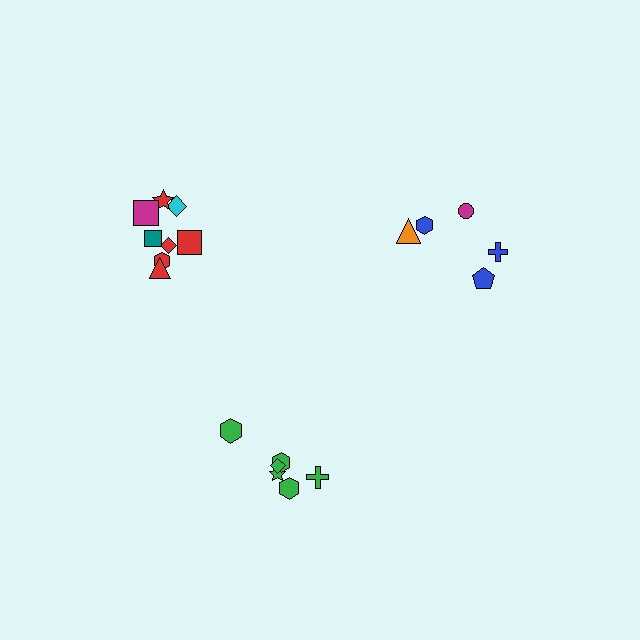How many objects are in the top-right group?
There are 5 objects.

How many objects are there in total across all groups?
There are 19 objects.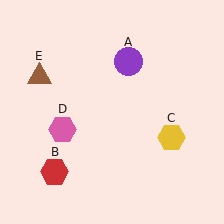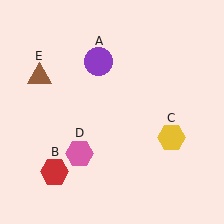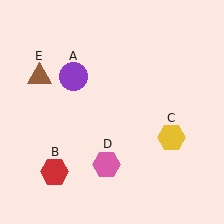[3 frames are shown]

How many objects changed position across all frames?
2 objects changed position: purple circle (object A), pink hexagon (object D).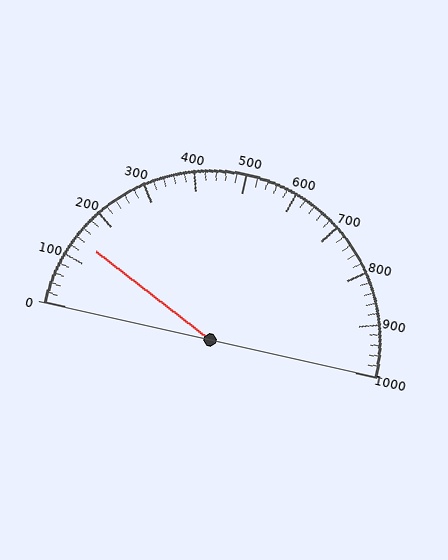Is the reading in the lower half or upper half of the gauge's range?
The reading is in the lower half of the range (0 to 1000).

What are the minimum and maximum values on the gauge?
The gauge ranges from 0 to 1000.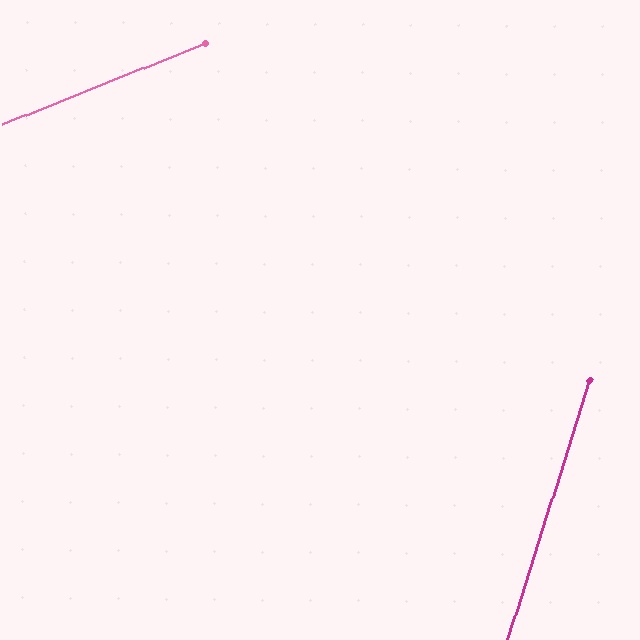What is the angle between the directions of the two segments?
Approximately 51 degrees.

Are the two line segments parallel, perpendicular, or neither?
Neither parallel nor perpendicular — they differ by about 51°.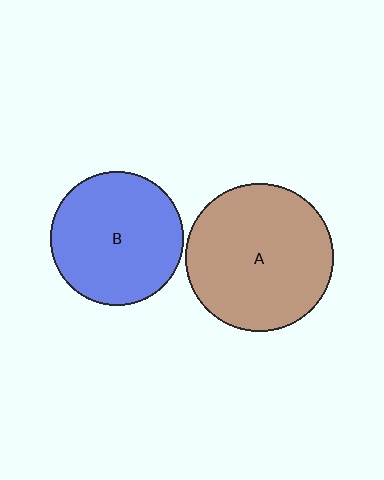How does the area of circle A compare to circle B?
Approximately 1.2 times.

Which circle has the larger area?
Circle A (brown).